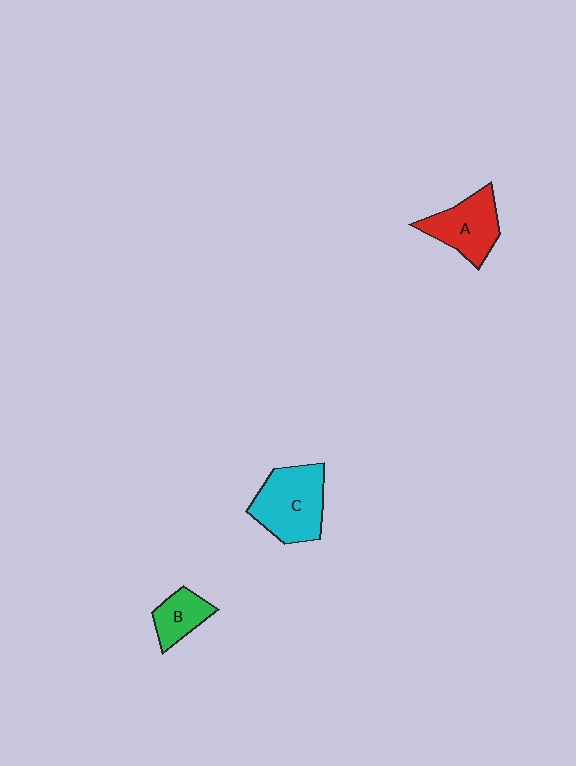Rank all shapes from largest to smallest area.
From largest to smallest: C (cyan), A (red), B (green).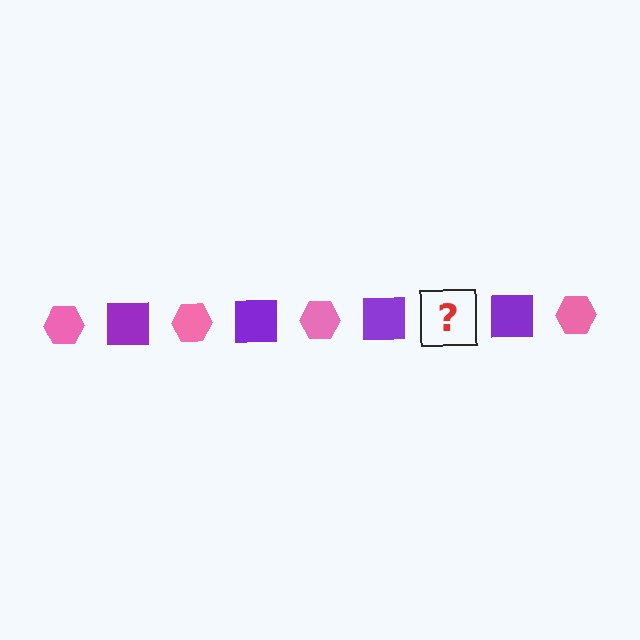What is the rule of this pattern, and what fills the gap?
The rule is that the pattern alternates between pink hexagon and purple square. The gap should be filled with a pink hexagon.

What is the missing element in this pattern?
The missing element is a pink hexagon.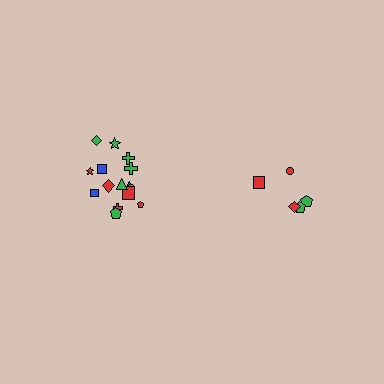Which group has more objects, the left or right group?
The left group.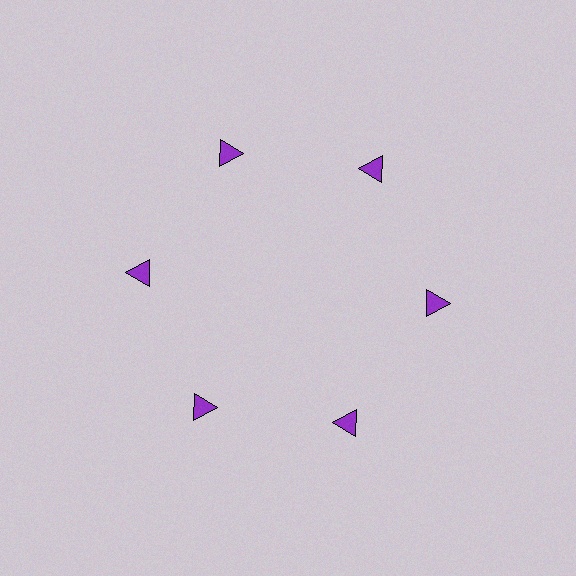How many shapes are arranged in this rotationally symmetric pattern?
There are 6 shapes, arranged in 6 groups of 1.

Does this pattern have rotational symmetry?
Yes, this pattern has 6-fold rotational symmetry. It looks the same after rotating 60 degrees around the center.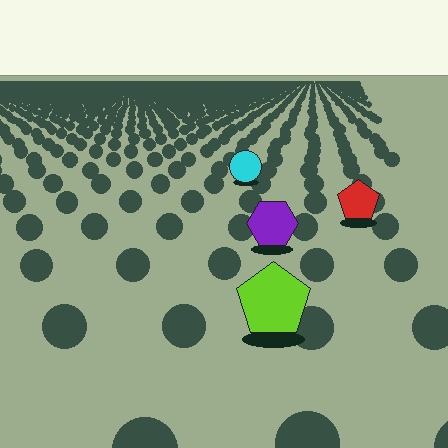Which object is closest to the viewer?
The lime pentagon is closest. The texture marks near it are larger and more spread out.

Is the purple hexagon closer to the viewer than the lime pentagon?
No. The lime pentagon is closer — you can tell from the texture gradient: the ground texture is coarser near it.